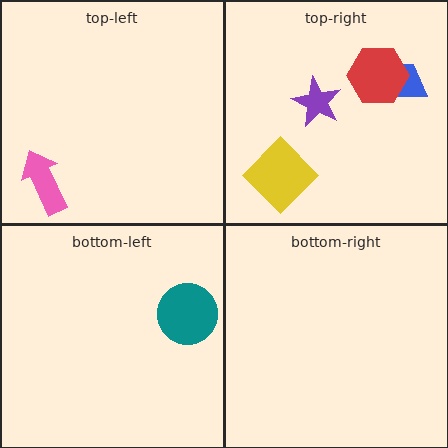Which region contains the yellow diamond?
The top-right region.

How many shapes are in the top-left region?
1.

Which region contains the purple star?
The top-right region.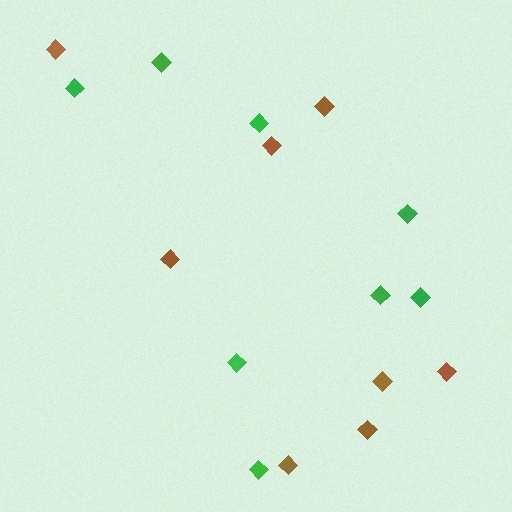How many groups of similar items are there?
There are 2 groups: one group of brown diamonds (8) and one group of green diamonds (8).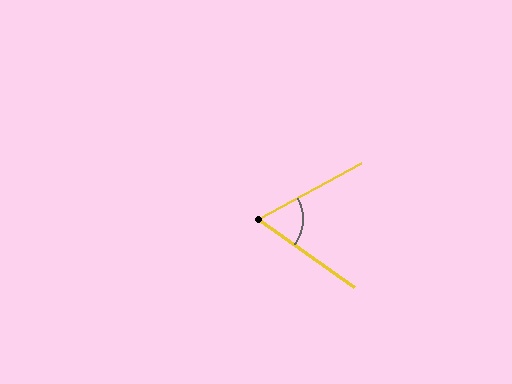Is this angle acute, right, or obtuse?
It is acute.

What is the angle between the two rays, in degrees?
Approximately 64 degrees.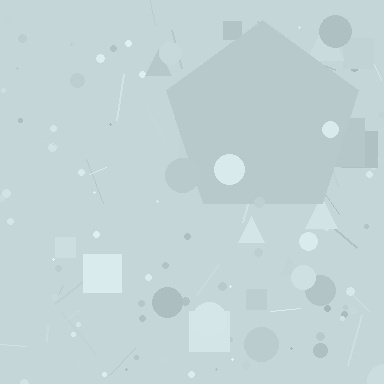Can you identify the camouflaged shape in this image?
The camouflaged shape is a pentagon.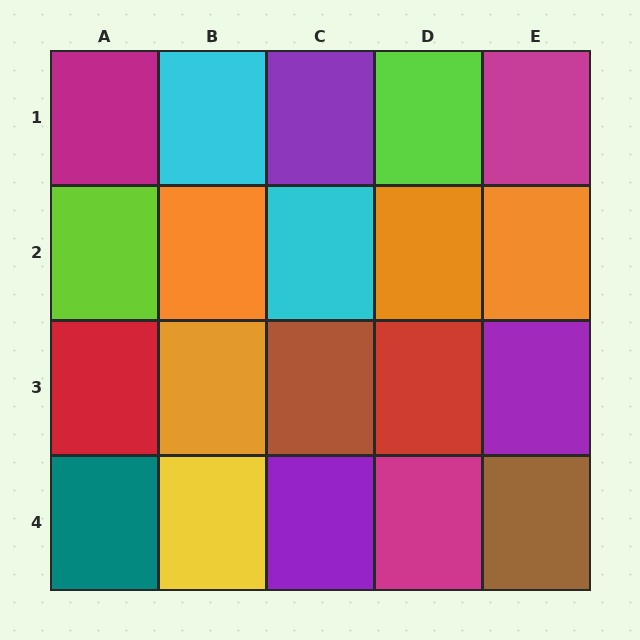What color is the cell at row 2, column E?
Orange.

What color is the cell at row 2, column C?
Cyan.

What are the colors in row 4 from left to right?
Teal, yellow, purple, magenta, brown.